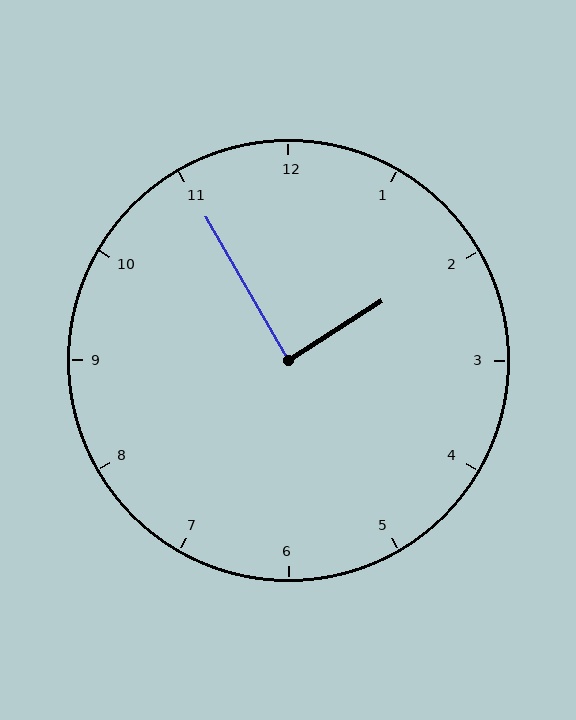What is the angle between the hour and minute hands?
Approximately 88 degrees.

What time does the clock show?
1:55.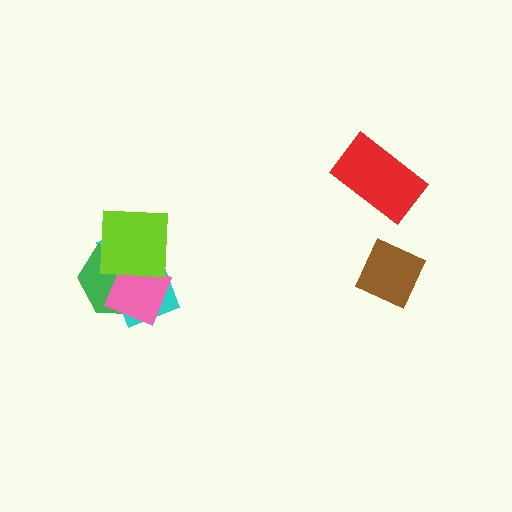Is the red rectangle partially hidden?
No, no other shape covers it.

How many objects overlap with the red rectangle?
0 objects overlap with the red rectangle.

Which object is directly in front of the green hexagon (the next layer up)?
The pink square is directly in front of the green hexagon.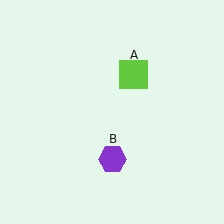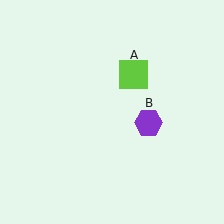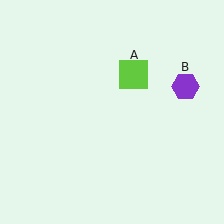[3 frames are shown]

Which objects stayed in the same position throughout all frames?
Lime square (object A) remained stationary.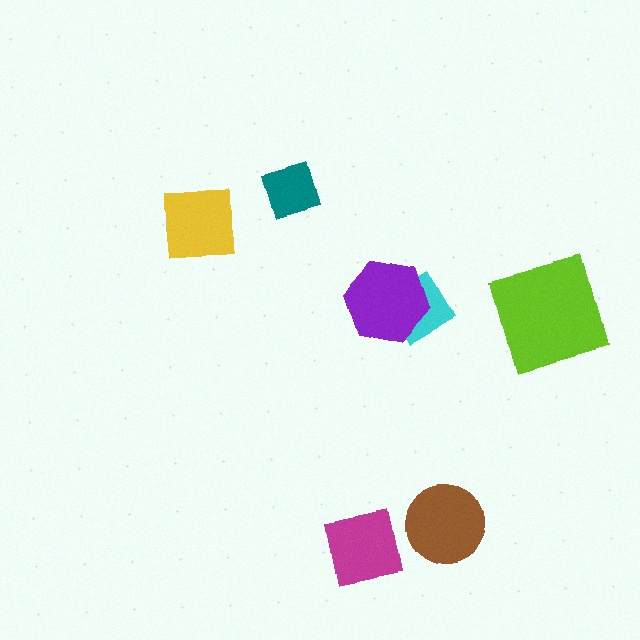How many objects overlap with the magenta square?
0 objects overlap with the magenta square.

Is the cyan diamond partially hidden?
Yes, it is partially covered by another shape.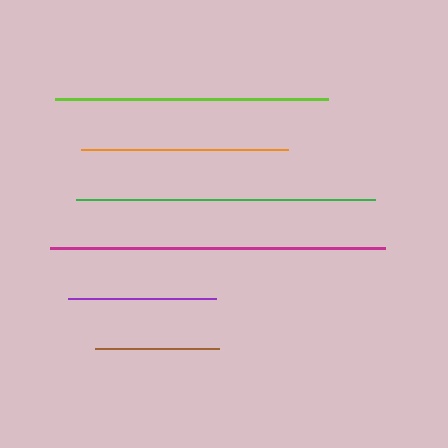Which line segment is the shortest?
The brown line is the shortest at approximately 124 pixels.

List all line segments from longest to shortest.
From longest to shortest: magenta, green, lime, orange, purple, brown.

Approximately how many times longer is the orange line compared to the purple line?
The orange line is approximately 1.4 times the length of the purple line.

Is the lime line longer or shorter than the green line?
The green line is longer than the lime line.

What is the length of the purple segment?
The purple segment is approximately 148 pixels long.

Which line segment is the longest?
The magenta line is the longest at approximately 335 pixels.